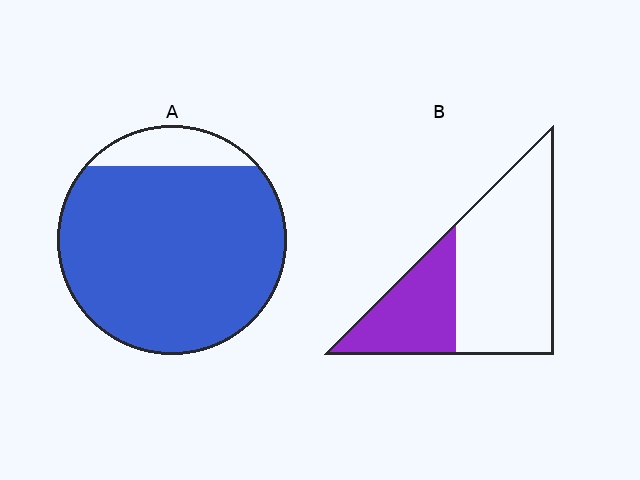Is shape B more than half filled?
No.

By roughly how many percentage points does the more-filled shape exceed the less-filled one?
By roughly 55 percentage points (A over B).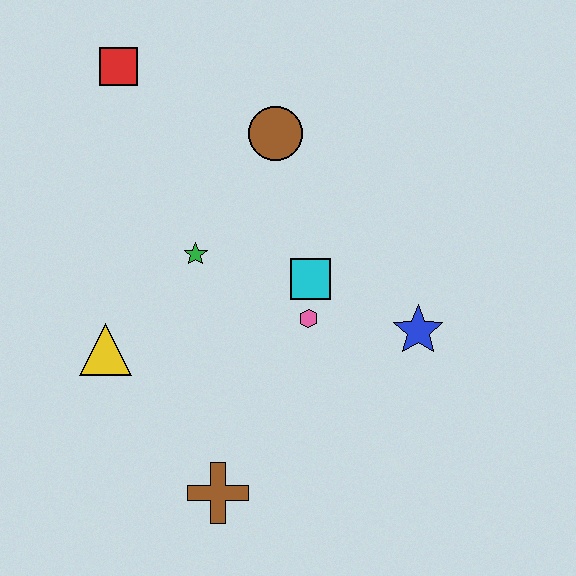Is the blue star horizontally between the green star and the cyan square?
No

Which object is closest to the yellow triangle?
The green star is closest to the yellow triangle.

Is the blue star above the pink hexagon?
No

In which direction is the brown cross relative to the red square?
The brown cross is below the red square.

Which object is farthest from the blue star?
The red square is farthest from the blue star.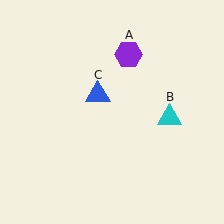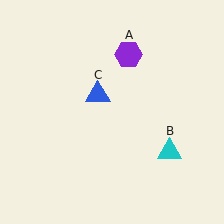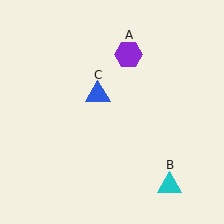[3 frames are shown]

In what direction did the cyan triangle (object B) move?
The cyan triangle (object B) moved down.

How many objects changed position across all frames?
1 object changed position: cyan triangle (object B).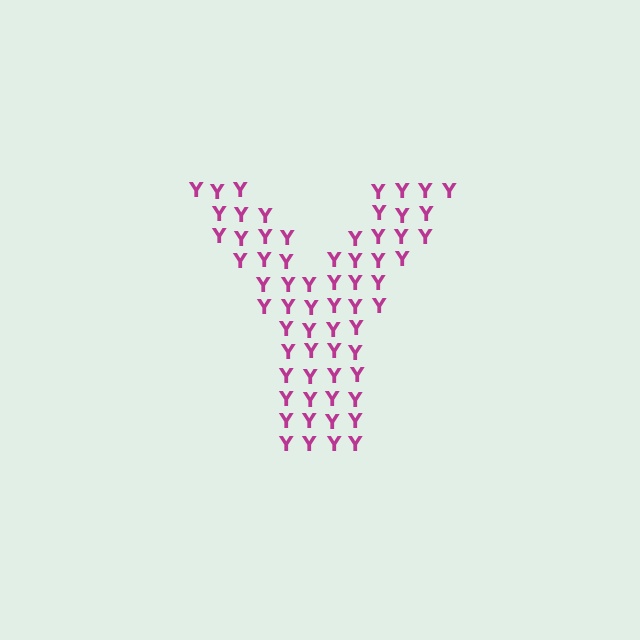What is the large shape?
The large shape is the letter Y.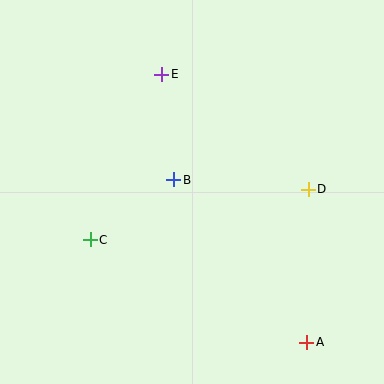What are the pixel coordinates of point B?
Point B is at (174, 180).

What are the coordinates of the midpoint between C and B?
The midpoint between C and B is at (132, 210).